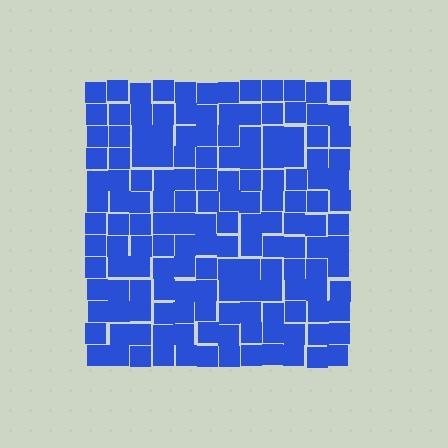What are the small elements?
The small elements are squares.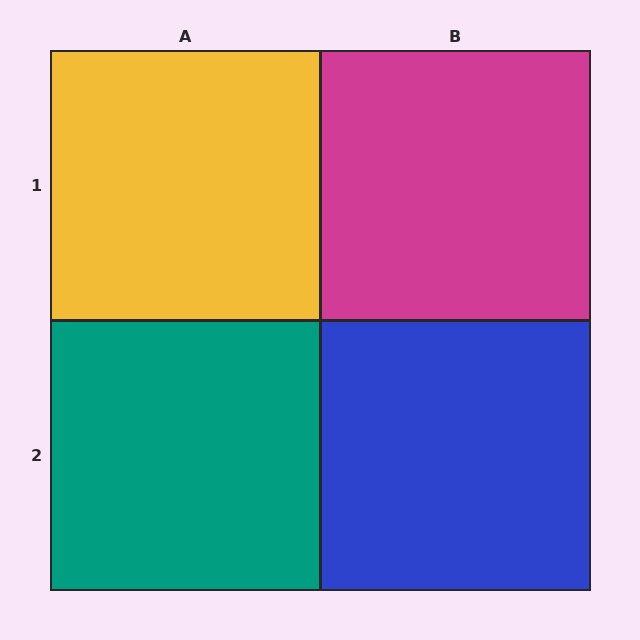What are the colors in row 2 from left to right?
Teal, blue.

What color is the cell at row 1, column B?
Magenta.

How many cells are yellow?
1 cell is yellow.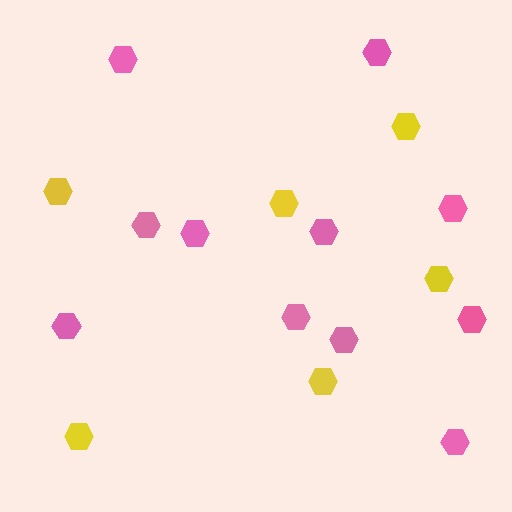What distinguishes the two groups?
There are 2 groups: one group of yellow hexagons (6) and one group of pink hexagons (11).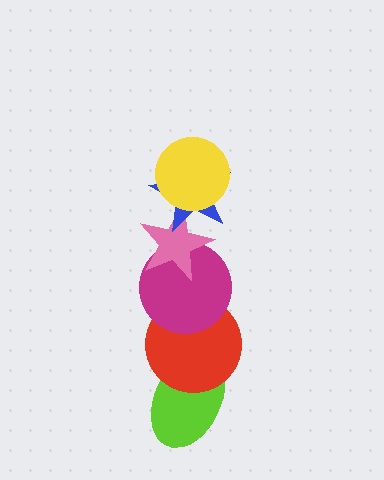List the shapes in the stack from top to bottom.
From top to bottom: the yellow circle, the blue star, the pink star, the magenta circle, the red circle, the lime ellipse.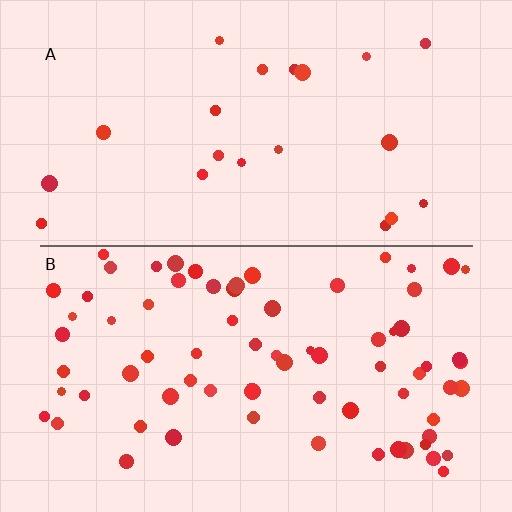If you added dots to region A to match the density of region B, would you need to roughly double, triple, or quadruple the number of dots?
Approximately triple.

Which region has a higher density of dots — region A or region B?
B (the bottom).